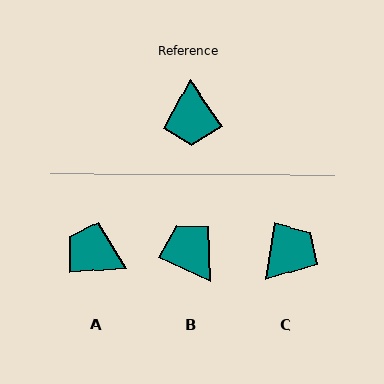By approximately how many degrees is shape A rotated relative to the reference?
Approximately 121 degrees clockwise.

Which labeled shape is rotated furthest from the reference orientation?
B, about 151 degrees away.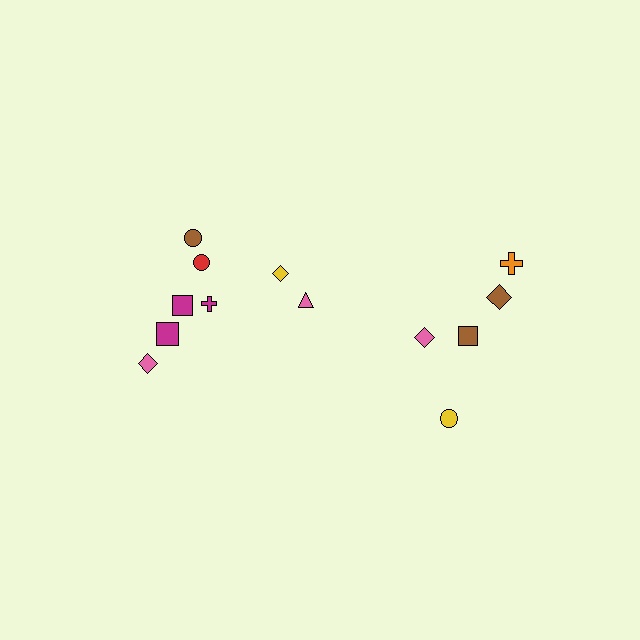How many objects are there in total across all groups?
There are 13 objects.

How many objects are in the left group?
There are 8 objects.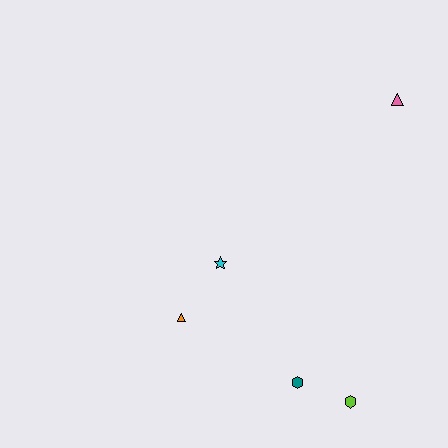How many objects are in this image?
There are 5 objects.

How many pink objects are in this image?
There is 1 pink object.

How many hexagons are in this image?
There are 2 hexagons.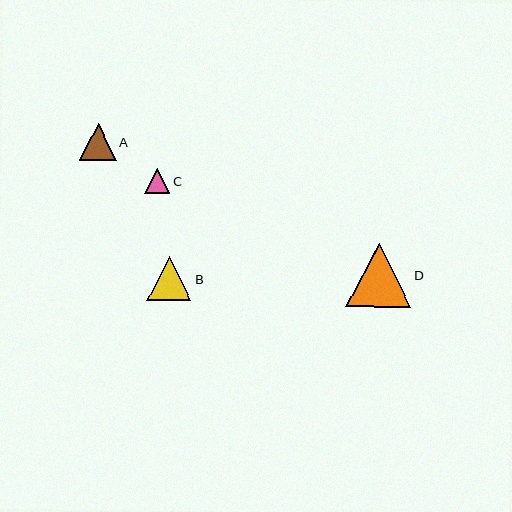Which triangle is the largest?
Triangle D is the largest with a size of approximately 65 pixels.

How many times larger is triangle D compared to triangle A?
Triangle D is approximately 1.7 times the size of triangle A.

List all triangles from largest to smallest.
From largest to smallest: D, B, A, C.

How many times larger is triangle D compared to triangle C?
Triangle D is approximately 2.6 times the size of triangle C.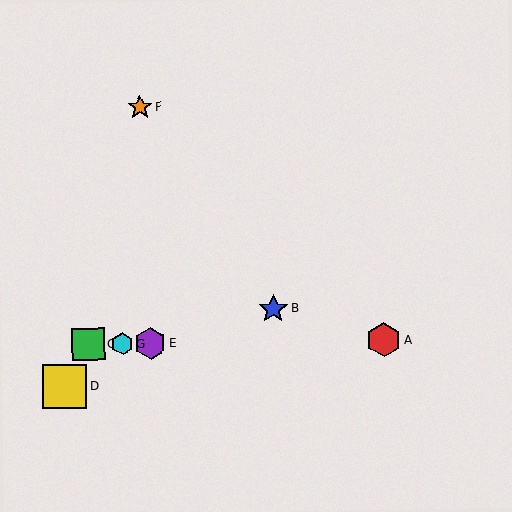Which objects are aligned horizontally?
Objects A, C, E, G are aligned horizontally.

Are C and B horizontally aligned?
No, C is at y≈344 and B is at y≈309.